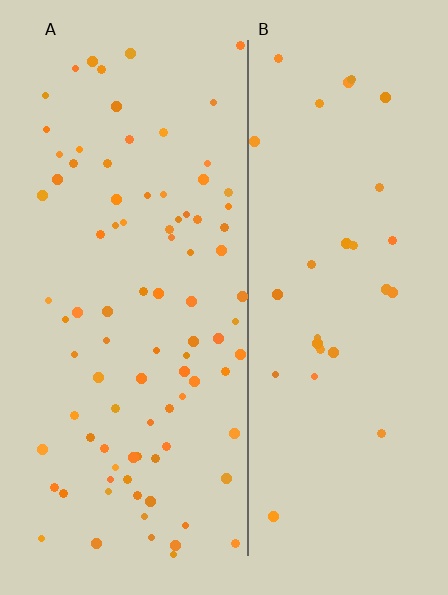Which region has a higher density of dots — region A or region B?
A (the left).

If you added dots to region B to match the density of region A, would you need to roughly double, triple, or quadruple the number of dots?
Approximately triple.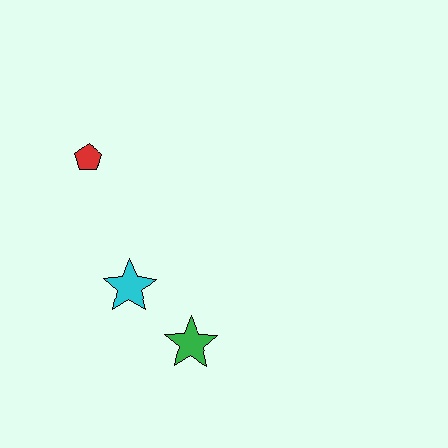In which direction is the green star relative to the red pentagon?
The green star is below the red pentagon.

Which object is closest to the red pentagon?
The cyan star is closest to the red pentagon.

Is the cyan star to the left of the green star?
Yes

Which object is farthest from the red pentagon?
The green star is farthest from the red pentagon.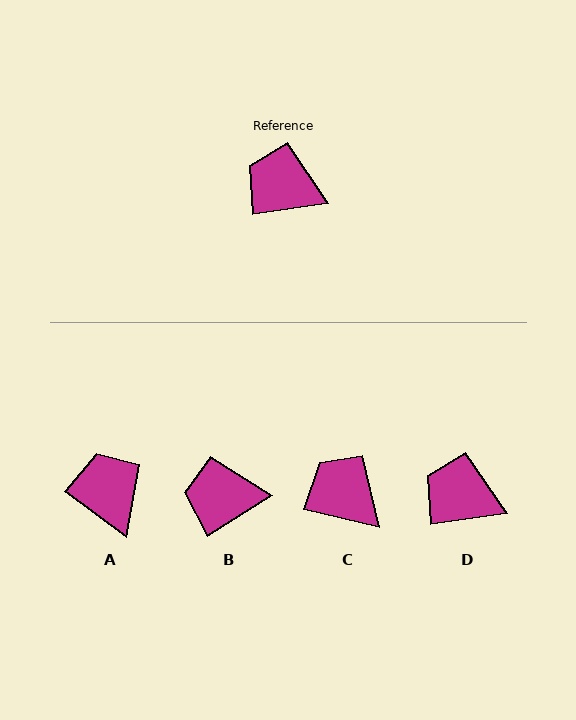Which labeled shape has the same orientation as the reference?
D.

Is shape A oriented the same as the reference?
No, it is off by about 45 degrees.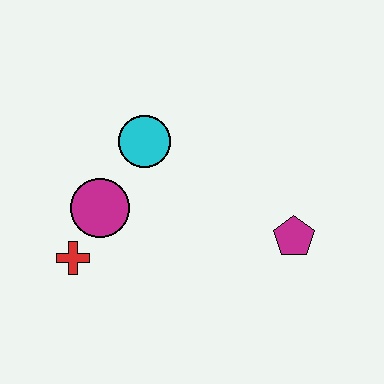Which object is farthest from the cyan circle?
The magenta pentagon is farthest from the cyan circle.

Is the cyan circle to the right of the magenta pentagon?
No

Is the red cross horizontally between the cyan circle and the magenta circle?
No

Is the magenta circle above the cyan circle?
No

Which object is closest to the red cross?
The magenta circle is closest to the red cross.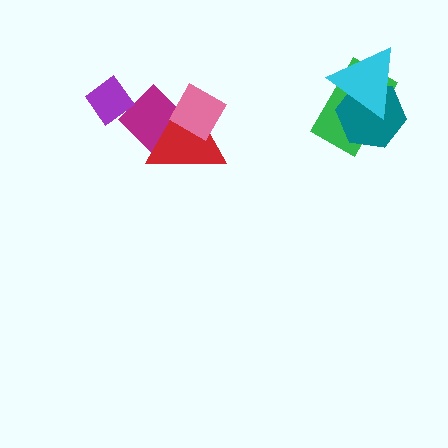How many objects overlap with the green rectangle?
2 objects overlap with the green rectangle.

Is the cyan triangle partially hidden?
No, no other shape covers it.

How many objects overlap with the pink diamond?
2 objects overlap with the pink diamond.